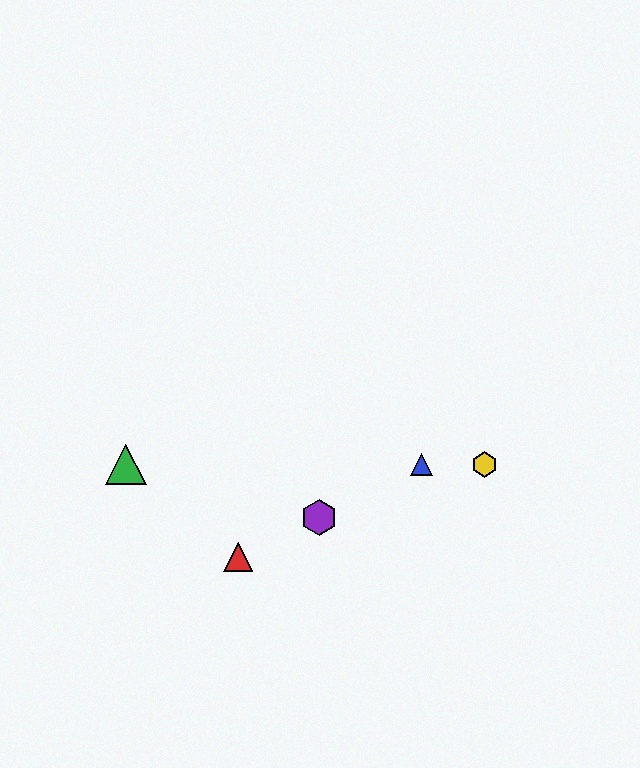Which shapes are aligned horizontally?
The blue triangle, the green triangle, the yellow hexagon are aligned horizontally.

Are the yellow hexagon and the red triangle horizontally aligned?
No, the yellow hexagon is at y≈464 and the red triangle is at y≈557.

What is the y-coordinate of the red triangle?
The red triangle is at y≈557.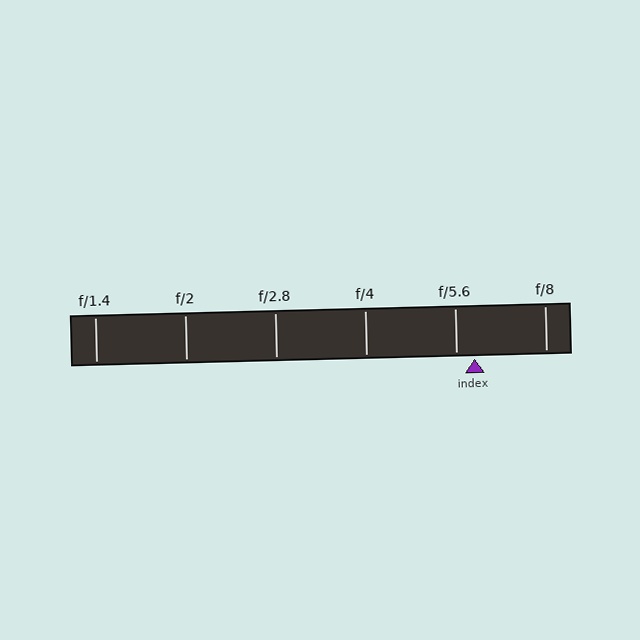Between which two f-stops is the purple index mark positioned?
The index mark is between f/5.6 and f/8.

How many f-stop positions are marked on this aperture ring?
There are 6 f-stop positions marked.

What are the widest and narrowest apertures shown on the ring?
The widest aperture shown is f/1.4 and the narrowest is f/8.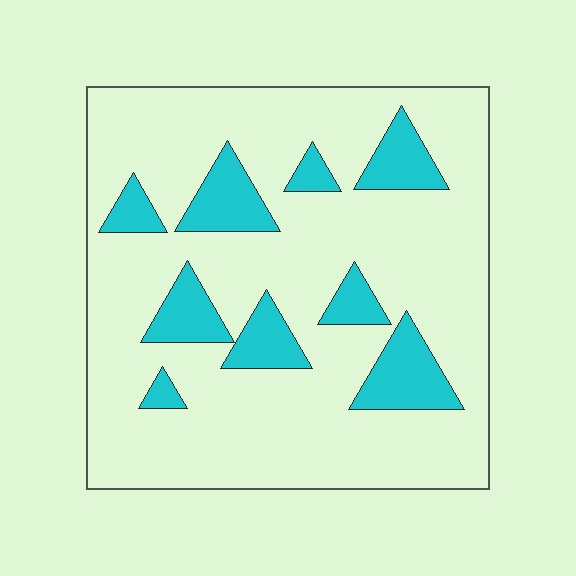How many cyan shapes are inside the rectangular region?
9.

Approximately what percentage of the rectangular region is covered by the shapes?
Approximately 20%.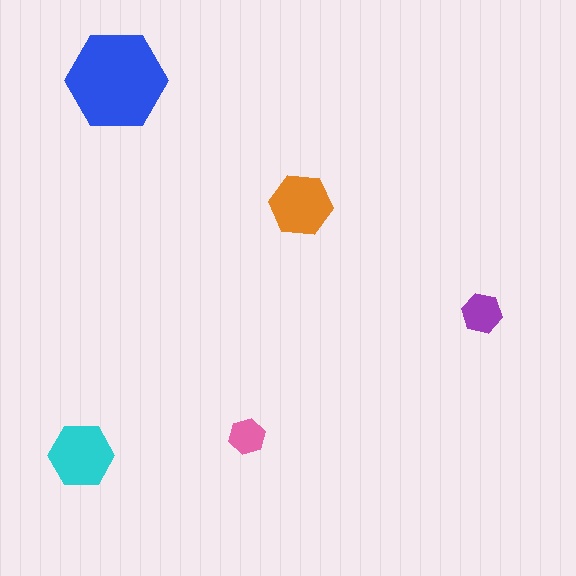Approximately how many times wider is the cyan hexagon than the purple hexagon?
About 1.5 times wider.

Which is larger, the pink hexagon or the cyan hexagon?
The cyan one.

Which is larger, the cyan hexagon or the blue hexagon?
The blue one.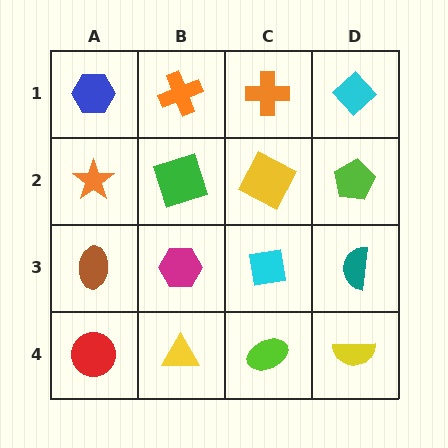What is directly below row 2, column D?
A teal semicircle.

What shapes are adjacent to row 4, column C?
A cyan square (row 3, column C), a yellow triangle (row 4, column B), a yellow semicircle (row 4, column D).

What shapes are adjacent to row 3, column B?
A green square (row 2, column B), a yellow triangle (row 4, column B), a brown ellipse (row 3, column A), a cyan square (row 3, column C).